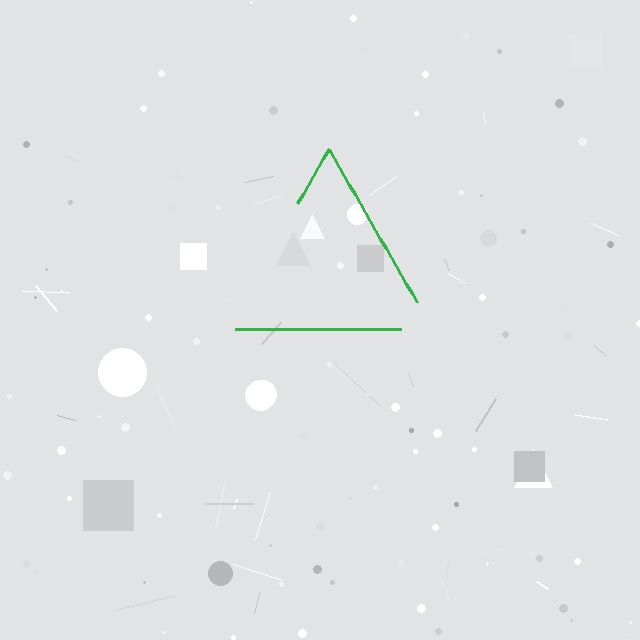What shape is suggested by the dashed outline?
The dashed outline suggests a triangle.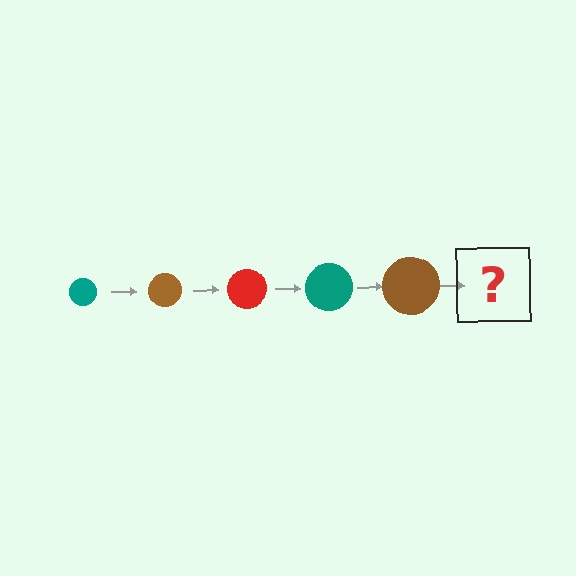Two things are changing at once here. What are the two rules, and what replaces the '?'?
The two rules are that the circle grows larger each step and the color cycles through teal, brown, and red. The '?' should be a red circle, larger than the previous one.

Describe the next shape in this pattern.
It should be a red circle, larger than the previous one.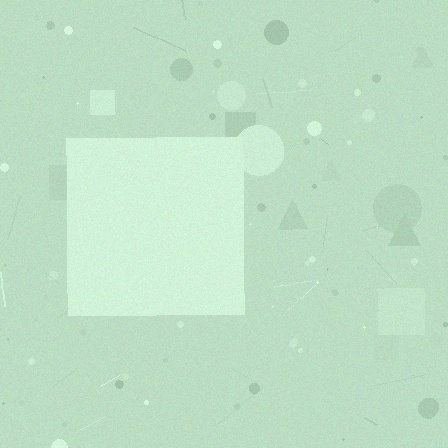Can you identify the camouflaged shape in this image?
The camouflaged shape is a square.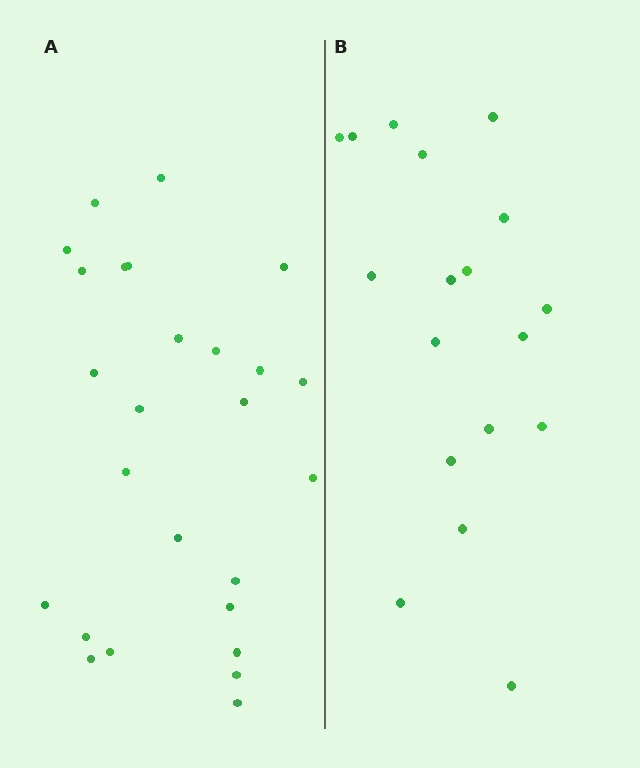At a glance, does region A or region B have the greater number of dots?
Region A (the left region) has more dots.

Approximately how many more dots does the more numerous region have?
Region A has roughly 8 or so more dots than region B.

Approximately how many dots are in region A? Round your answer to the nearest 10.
About 30 dots. (The exact count is 26, which rounds to 30.)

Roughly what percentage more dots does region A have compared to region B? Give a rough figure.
About 45% more.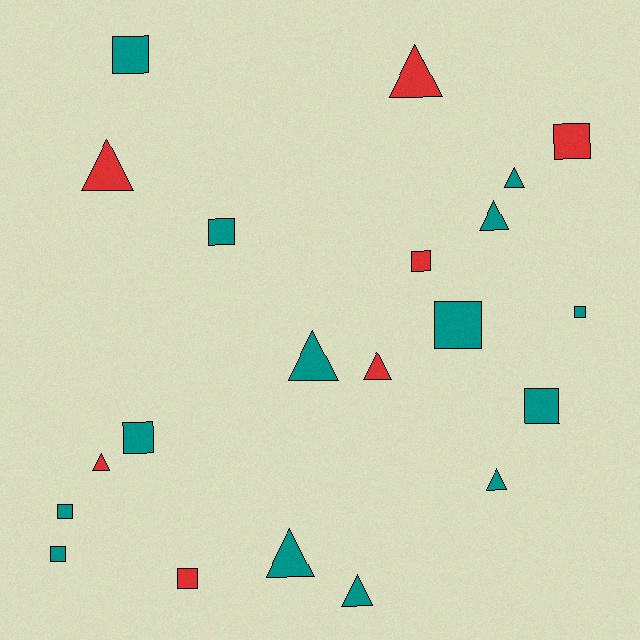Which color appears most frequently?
Teal, with 14 objects.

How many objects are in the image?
There are 21 objects.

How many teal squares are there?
There are 8 teal squares.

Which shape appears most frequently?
Square, with 11 objects.